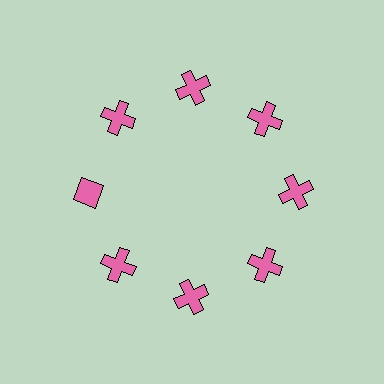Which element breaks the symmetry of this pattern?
The pink diamond at roughly the 9 o'clock position breaks the symmetry. All other shapes are pink crosses.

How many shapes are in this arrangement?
There are 8 shapes arranged in a ring pattern.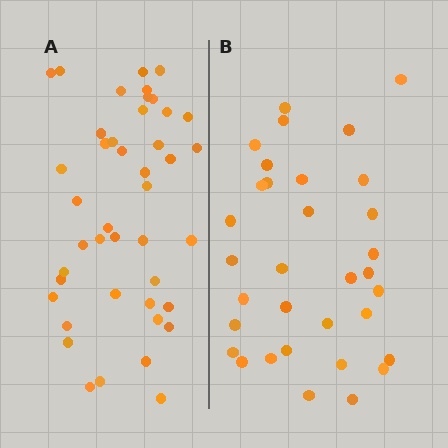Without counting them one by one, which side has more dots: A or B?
Region A (the left region) has more dots.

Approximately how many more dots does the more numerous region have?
Region A has roughly 10 or so more dots than region B.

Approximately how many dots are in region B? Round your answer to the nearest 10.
About 30 dots. (The exact count is 33, which rounds to 30.)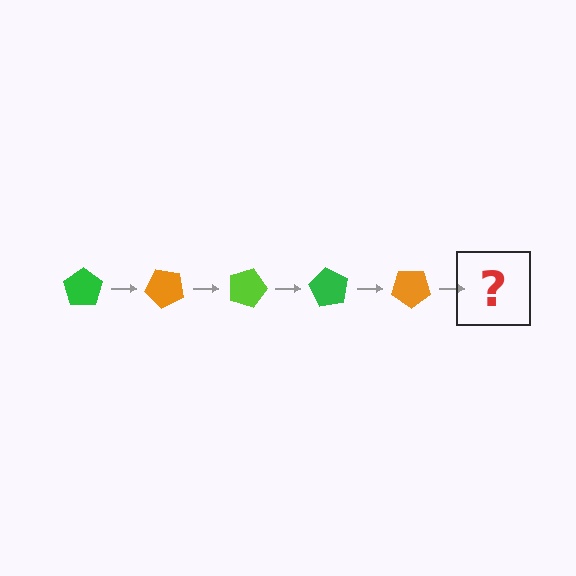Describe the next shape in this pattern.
It should be a lime pentagon, rotated 225 degrees from the start.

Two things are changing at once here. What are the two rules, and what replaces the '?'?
The two rules are that it rotates 45 degrees each step and the color cycles through green, orange, and lime. The '?' should be a lime pentagon, rotated 225 degrees from the start.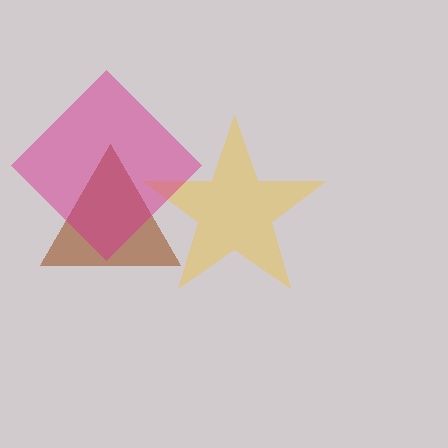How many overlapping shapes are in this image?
There are 3 overlapping shapes in the image.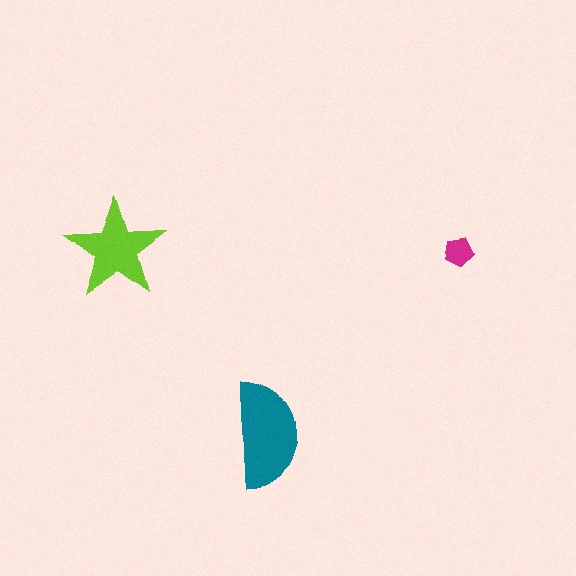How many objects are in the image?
There are 3 objects in the image.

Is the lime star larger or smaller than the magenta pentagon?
Larger.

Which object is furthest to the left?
The lime star is leftmost.